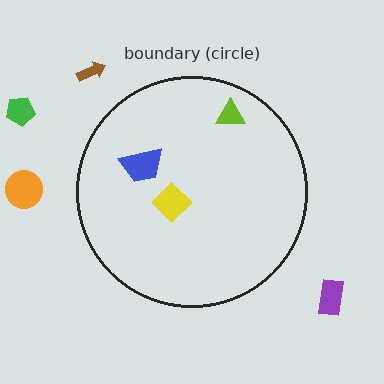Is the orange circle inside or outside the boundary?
Outside.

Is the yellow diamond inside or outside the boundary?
Inside.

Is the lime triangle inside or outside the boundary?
Inside.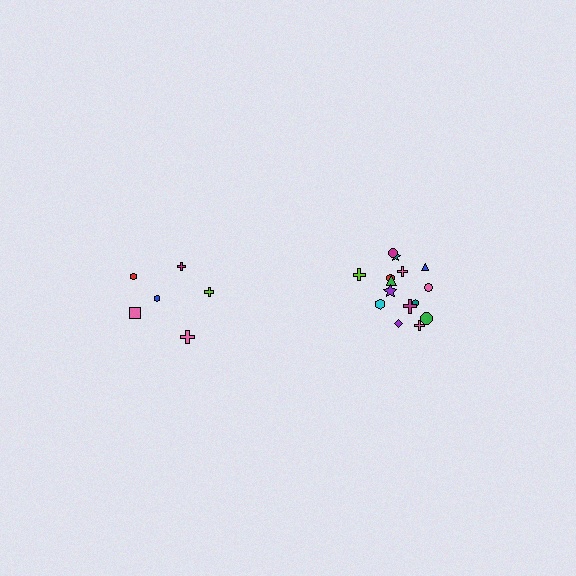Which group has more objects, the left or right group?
The right group.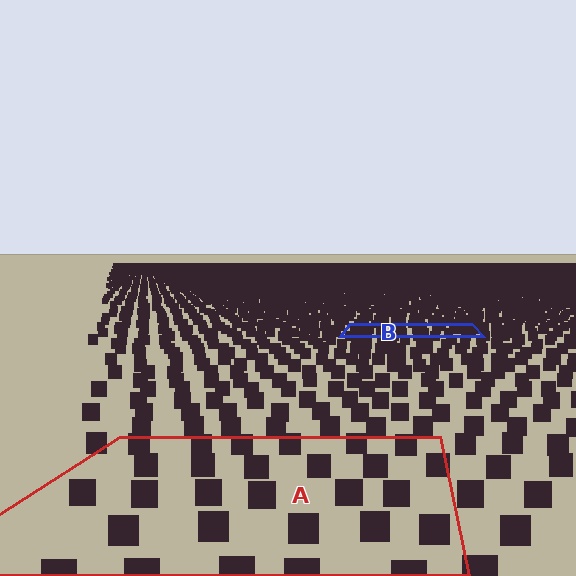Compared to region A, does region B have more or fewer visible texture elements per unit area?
Region B has more texture elements per unit area — they are packed more densely because it is farther away.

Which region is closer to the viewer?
Region A is closer. The texture elements there are larger and more spread out.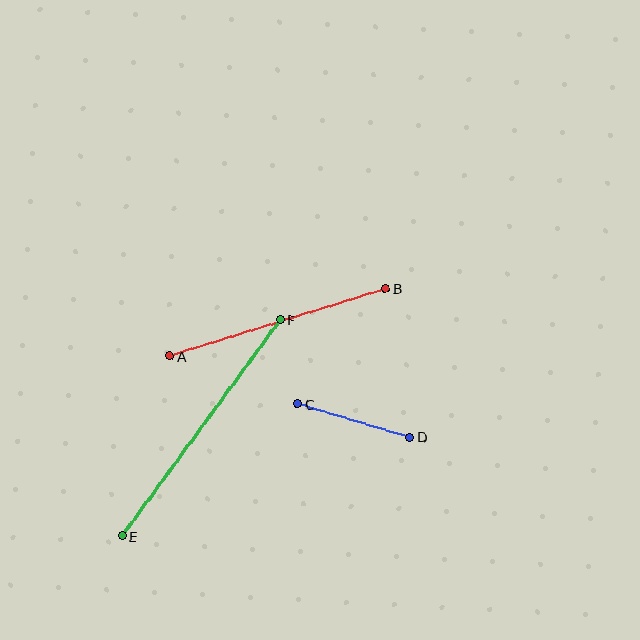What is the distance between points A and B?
The distance is approximately 226 pixels.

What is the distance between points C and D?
The distance is approximately 117 pixels.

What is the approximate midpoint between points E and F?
The midpoint is at approximately (201, 428) pixels.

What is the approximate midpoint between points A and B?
The midpoint is at approximately (278, 322) pixels.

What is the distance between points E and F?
The distance is approximately 268 pixels.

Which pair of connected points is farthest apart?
Points E and F are farthest apart.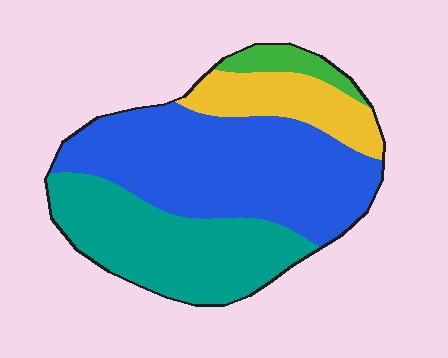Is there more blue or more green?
Blue.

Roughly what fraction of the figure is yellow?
Yellow takes up about one sixth (1/6) of the figure.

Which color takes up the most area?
Blue, at roughly 45%.